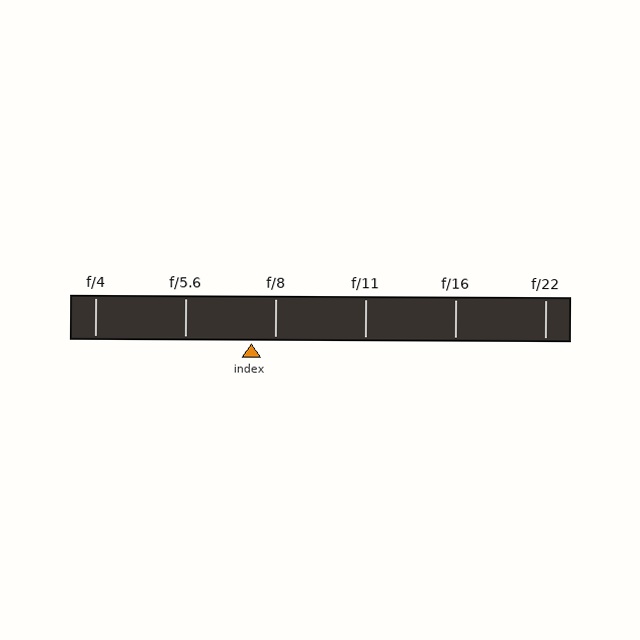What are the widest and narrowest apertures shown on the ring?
The widest aperture shown is f/4 and the narrowest is f/22.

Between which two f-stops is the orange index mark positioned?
The index mark is between f/5.6 and f/8.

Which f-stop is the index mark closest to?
The index mark is closest to f/8.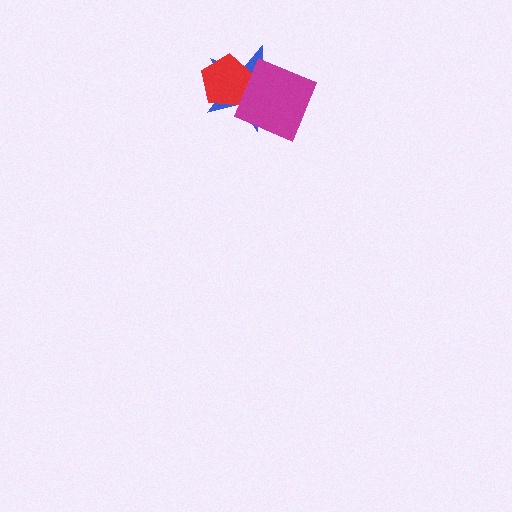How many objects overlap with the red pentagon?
2 objects overlap with the red pentagon.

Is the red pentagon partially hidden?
Yes, it is partially covered by another shape.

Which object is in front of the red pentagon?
The magenta square is in front of the red pentagon.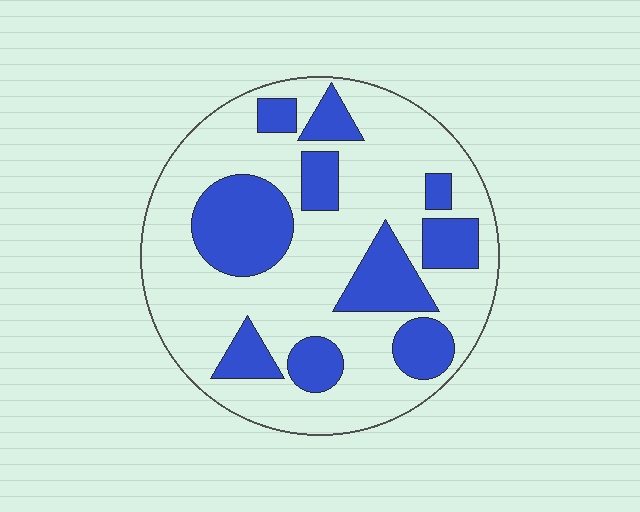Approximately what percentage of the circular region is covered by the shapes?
Approximately 30%.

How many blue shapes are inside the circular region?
10.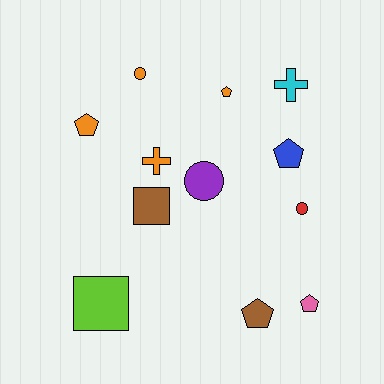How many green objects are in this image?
There are no green objects.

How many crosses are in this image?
There are 2 crosses.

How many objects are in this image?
There are 12 objects.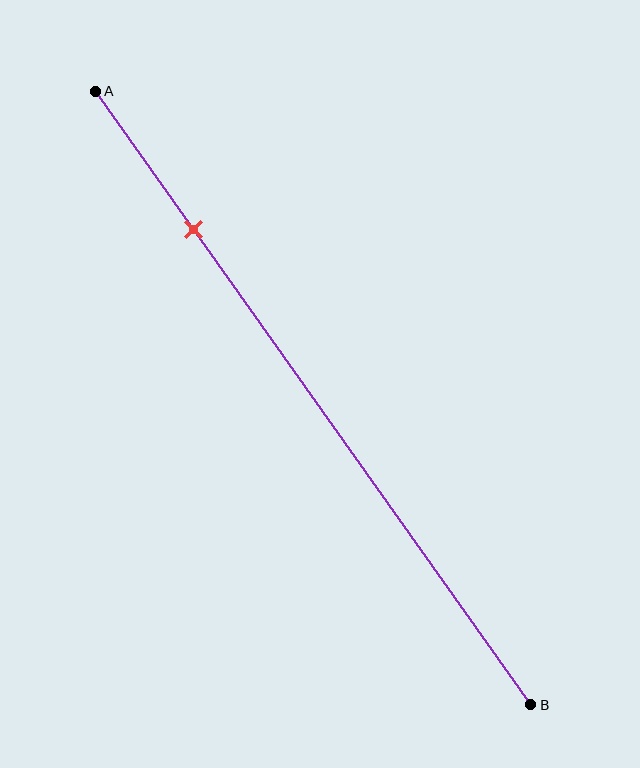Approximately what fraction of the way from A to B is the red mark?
The red mark is approximately 25% of the way from A to B.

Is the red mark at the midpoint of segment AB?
No, the mark is at about 25% from A, not at the 50% midpoint.